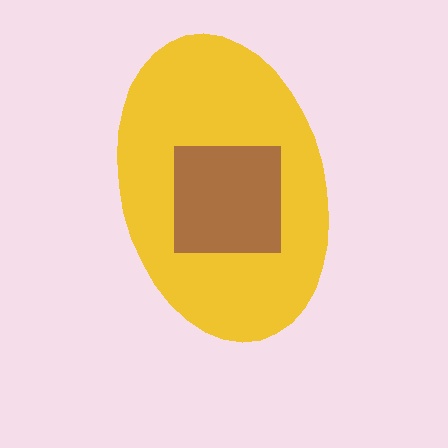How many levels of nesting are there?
2.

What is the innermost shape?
The brown square.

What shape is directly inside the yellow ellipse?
The brown square.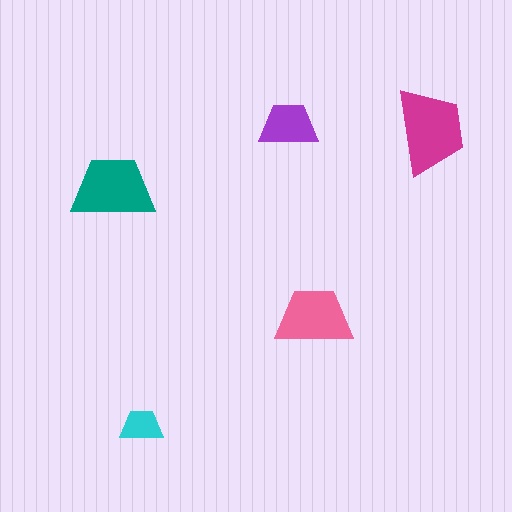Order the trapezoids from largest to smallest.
the magenta one, the teal one, the pink one, the purple one, the cyan one.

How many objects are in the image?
There are 5 objects in the image.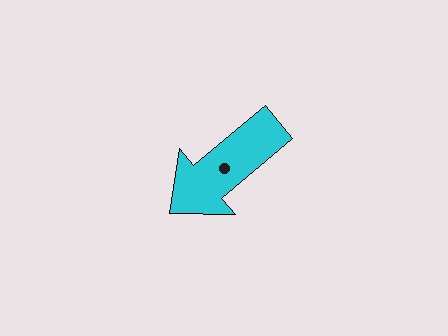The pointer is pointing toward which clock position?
Roughly 8 o'clock.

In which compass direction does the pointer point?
Southwest.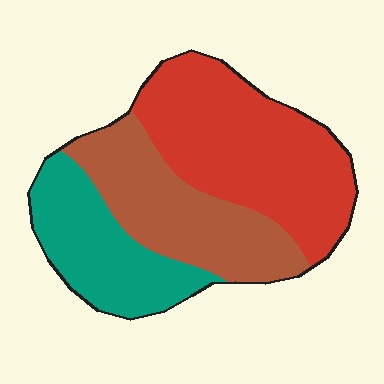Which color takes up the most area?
Red, at roughly 45%.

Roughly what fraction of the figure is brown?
Brown covers roughly 30% of the figure.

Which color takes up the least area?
Teal, at roughly 25%.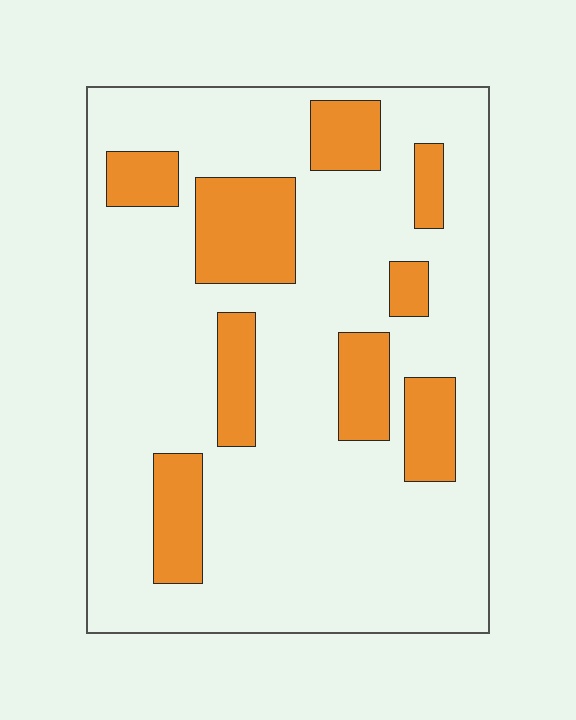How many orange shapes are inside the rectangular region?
9.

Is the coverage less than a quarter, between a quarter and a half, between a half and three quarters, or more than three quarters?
Less than a quarter.